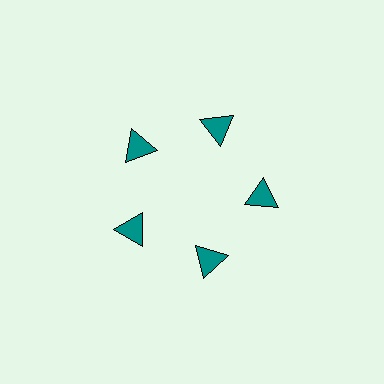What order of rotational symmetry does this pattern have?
This pattern has 5-fold rotational symmetry.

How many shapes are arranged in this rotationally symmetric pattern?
There are 5 shapes, arranged in 5 groups of 1.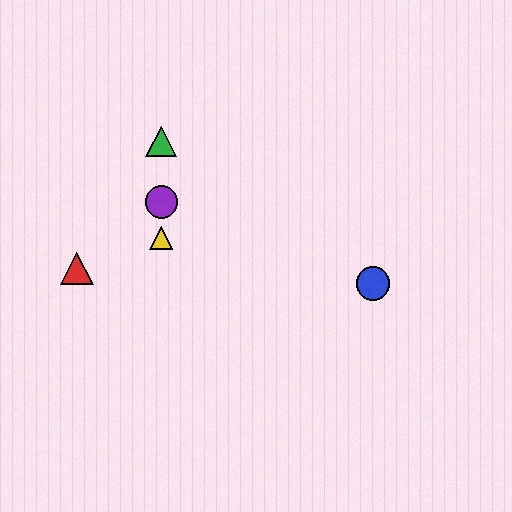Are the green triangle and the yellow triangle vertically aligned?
Yes, both are at x≈161.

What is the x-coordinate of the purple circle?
The purple circle is at x≈161.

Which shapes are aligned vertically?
The green triangle, the yellow triangle, the purple circle are aligned vertically.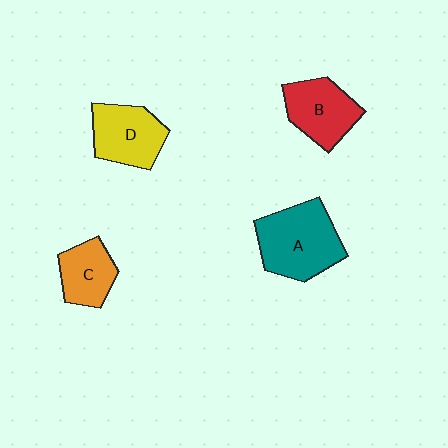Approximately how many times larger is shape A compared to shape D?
Approximately 1.3 times.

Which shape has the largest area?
Shape A (teal).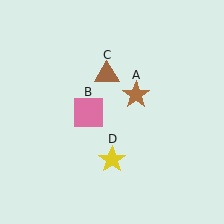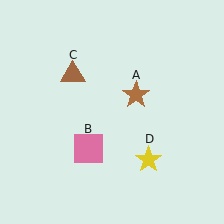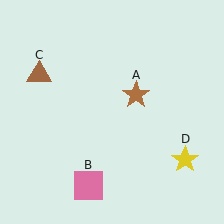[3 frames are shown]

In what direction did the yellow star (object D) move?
The yellow star (object D) moved right.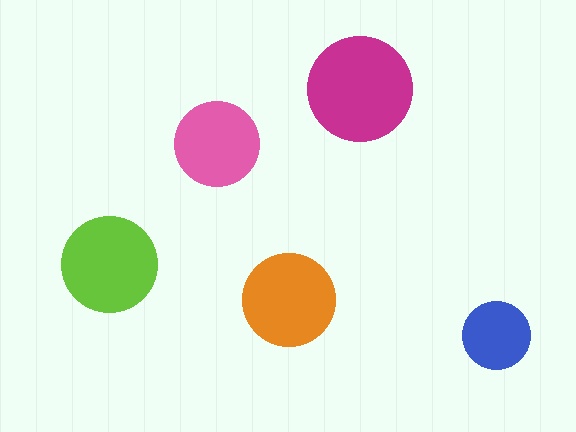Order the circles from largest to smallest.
the magenta one, the lime one, the orange one, the pink one, the blue one.